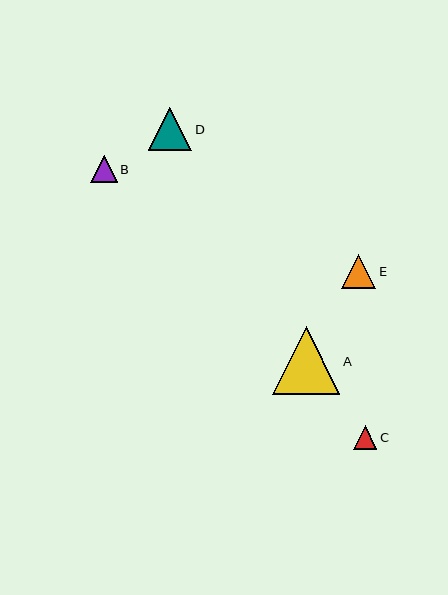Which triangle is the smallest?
Triangle C is the smallest with a size of approximately 24 pixels.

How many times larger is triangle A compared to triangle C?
Triangle A is approximately 2.9 times the size of triangle C.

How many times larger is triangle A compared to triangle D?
Triangle A is approximately 1.6 times the size of triangle D.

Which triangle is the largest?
Triangle A is the largest with a size of approximately 67 pixels.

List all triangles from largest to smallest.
From largest to smallest: A, D, E, B, C.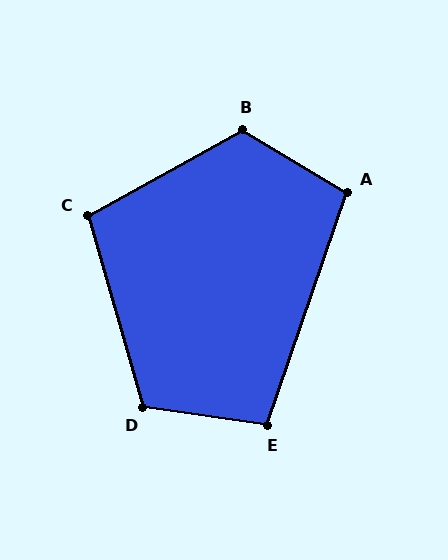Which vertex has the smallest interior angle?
E, at approximately 101 degrees.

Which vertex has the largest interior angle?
B, at approximately 120 degrees.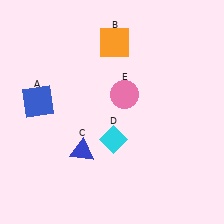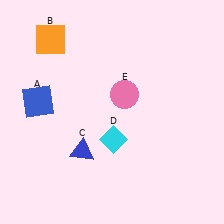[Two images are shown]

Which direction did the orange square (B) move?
The orange square (B) moved left.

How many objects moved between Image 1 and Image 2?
1 object moved between the two images.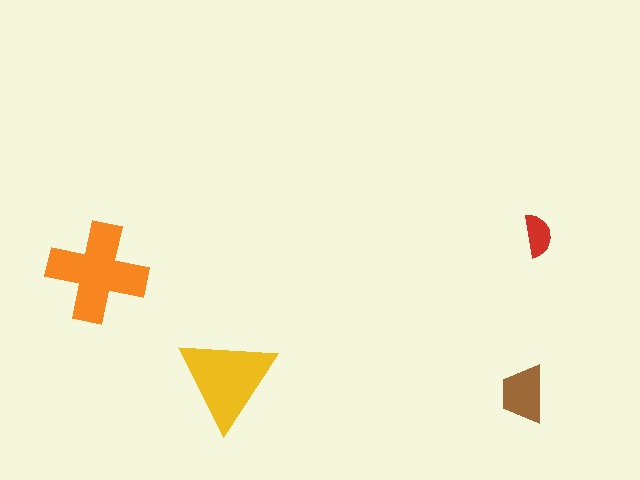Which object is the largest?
The orange cross.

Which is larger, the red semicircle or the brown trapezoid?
The brown trapezoid.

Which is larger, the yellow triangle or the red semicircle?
The yellow triangle.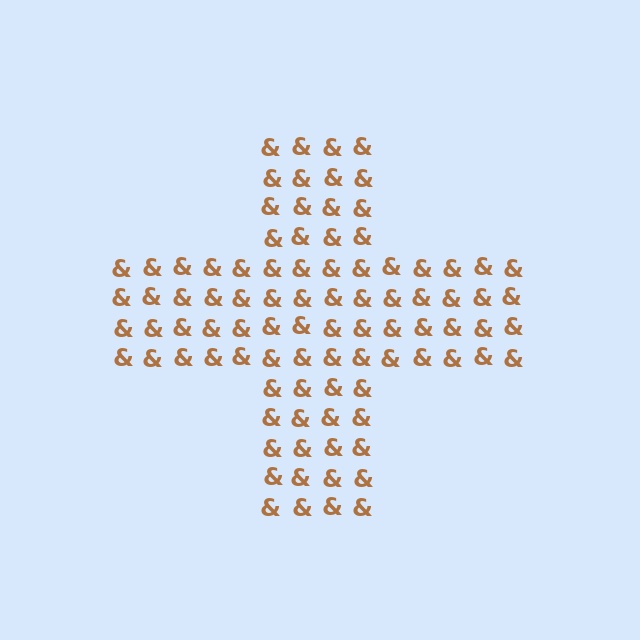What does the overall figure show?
The overall figure shows a cross.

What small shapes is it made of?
It is made of small ampersands.